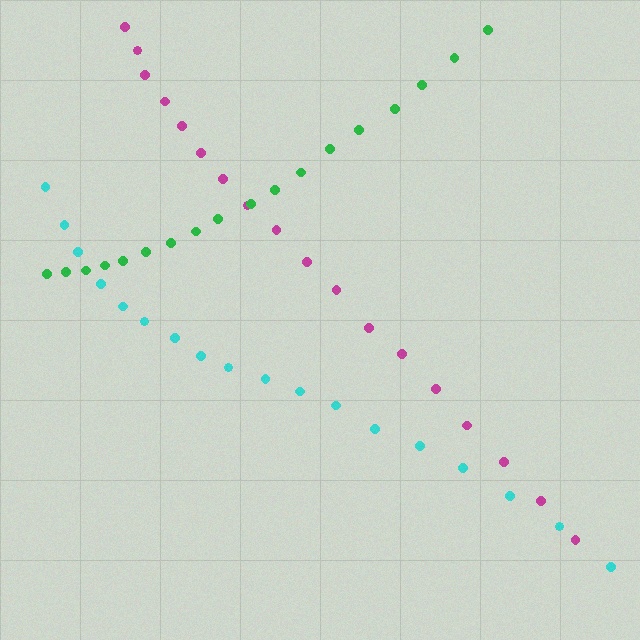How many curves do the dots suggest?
There are 3 distinct paths.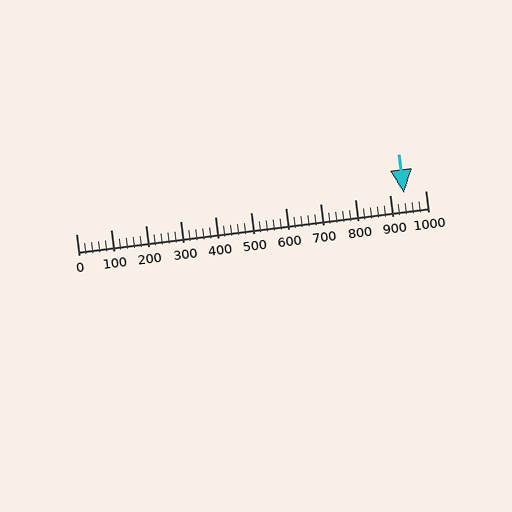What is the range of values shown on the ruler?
The ruler shows values from 0 to 1000.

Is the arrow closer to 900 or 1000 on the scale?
The arrow is closer to 900.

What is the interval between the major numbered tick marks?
The major tick marks are spaced 100 units apart.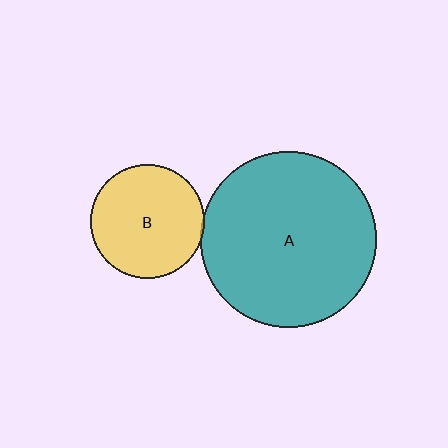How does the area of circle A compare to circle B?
Approximately 2.4 times.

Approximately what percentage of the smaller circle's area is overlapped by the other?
Approximately 5%.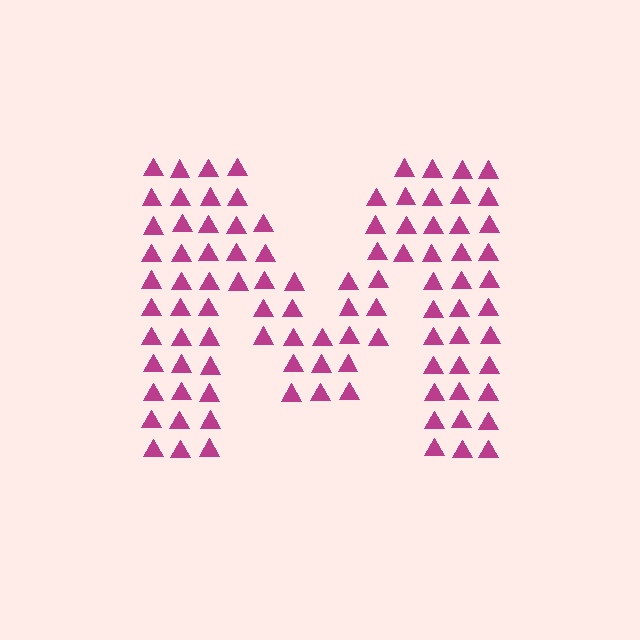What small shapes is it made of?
It is made of small triangles.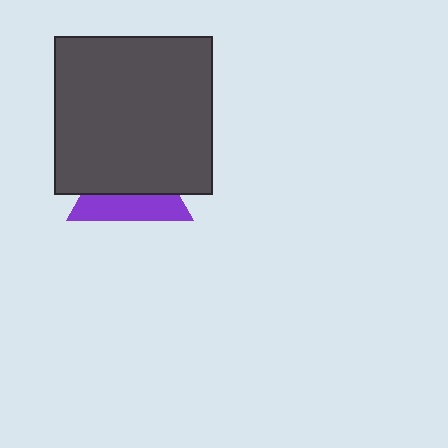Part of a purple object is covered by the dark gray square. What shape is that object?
It is a triangle.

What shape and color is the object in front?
The object in front is a dark gray square.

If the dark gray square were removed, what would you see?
You would see the complete purple triangle.